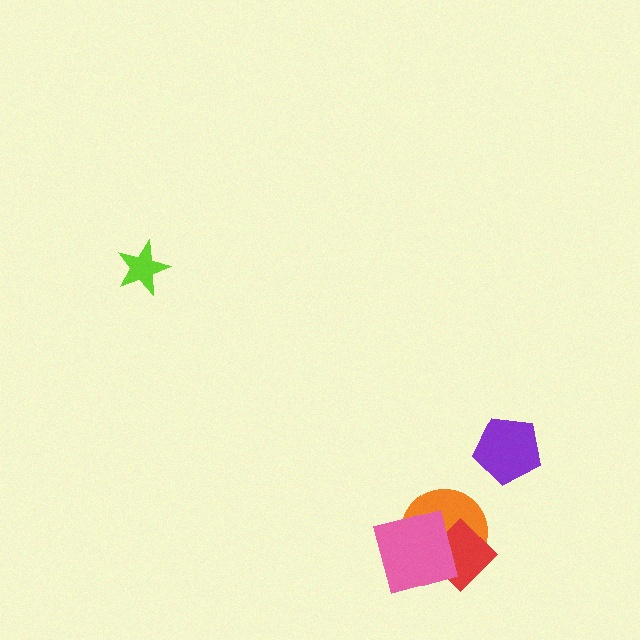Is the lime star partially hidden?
No, no other shape covers it.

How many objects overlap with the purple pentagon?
0 objects overlap with the purple pentagon.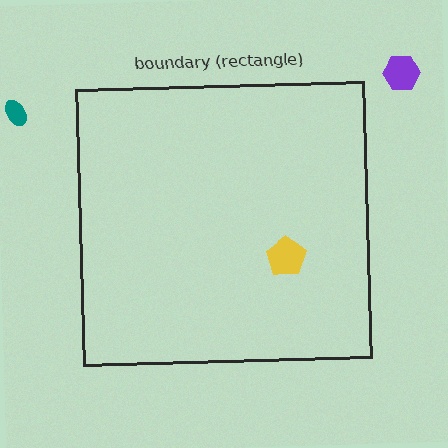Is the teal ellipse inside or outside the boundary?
Outside.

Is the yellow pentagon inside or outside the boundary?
Inside.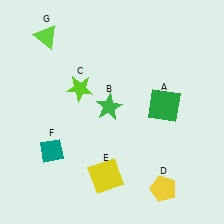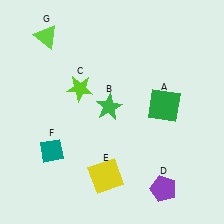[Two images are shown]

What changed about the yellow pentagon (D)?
In Image 1, D is yellow. In Image 2, it changed to purple.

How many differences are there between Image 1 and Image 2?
There is 1 difference between the two images.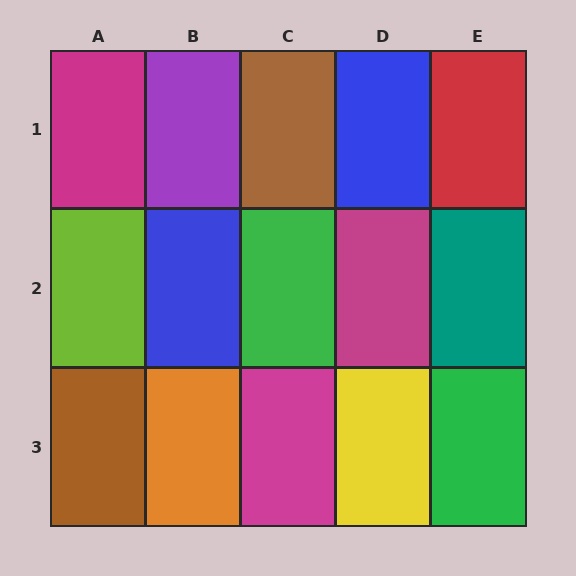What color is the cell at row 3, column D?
Yellow.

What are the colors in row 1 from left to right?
Magenta, purple, brown, blue, red.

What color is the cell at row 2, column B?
Blue.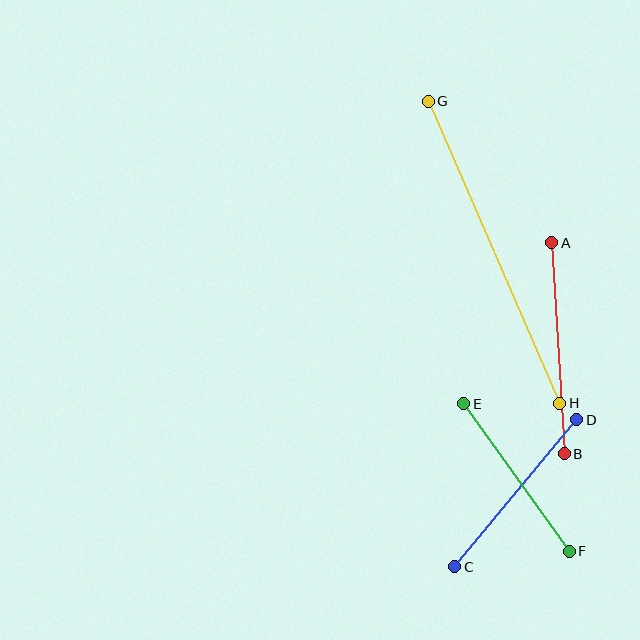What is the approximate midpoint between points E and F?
The midpoint is at approximately (517, 478) pixels.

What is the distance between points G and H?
The distance is approximately 329 pixels.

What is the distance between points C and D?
The distance is approximately 191 pixels.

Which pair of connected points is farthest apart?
Points G and H are farthest apart.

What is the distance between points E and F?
The distance is approximately 181 pixels.